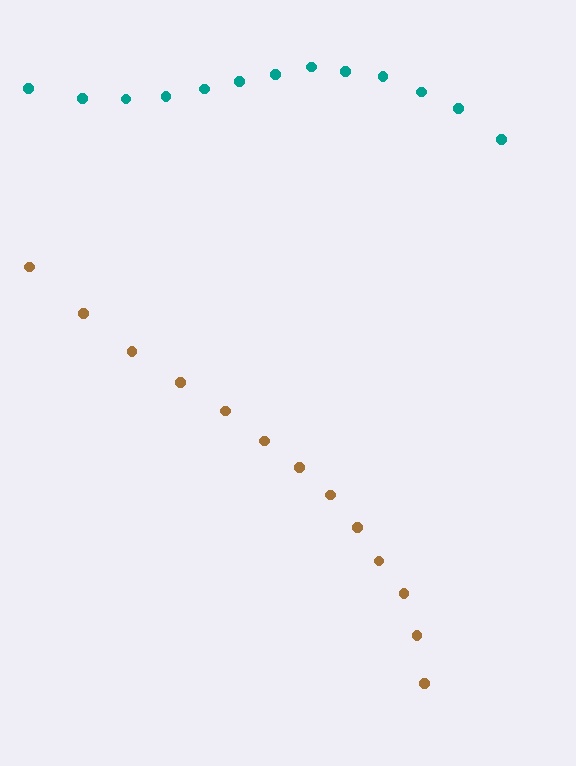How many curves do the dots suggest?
There are 2 distinct paths.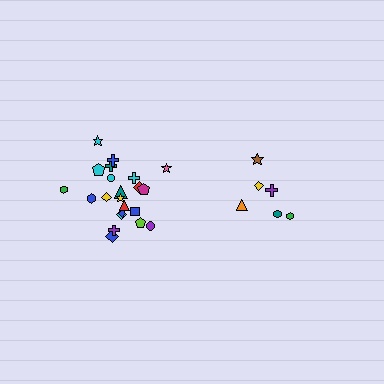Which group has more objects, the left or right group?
The left group.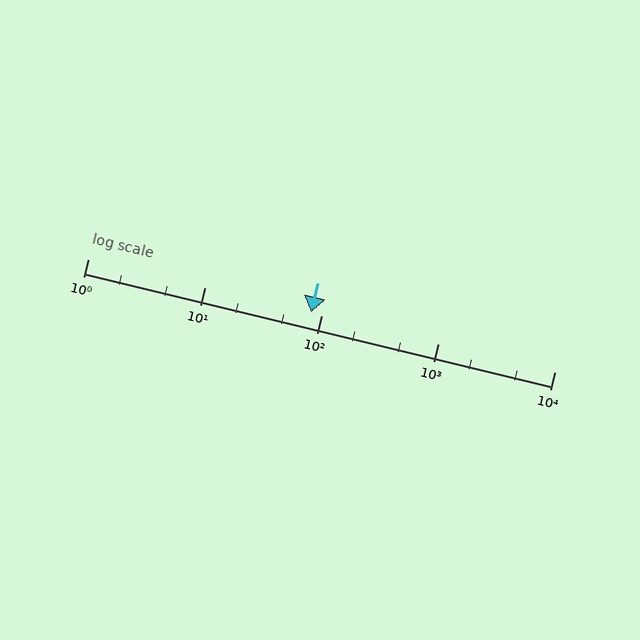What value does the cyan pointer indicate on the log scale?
The pointer indicates approximately 81.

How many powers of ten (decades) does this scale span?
The scale spans 4 decades, from 1 to 10000.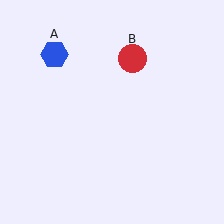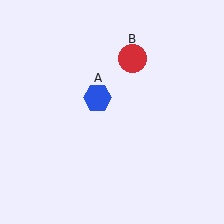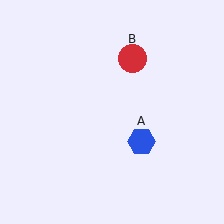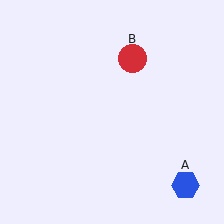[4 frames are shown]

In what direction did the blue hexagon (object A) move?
The blue hexagon (object A) moved down and to the right.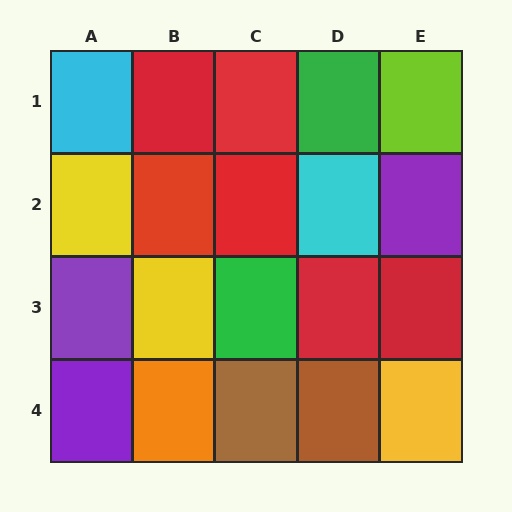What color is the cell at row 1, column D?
Green.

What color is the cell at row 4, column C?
Brown.